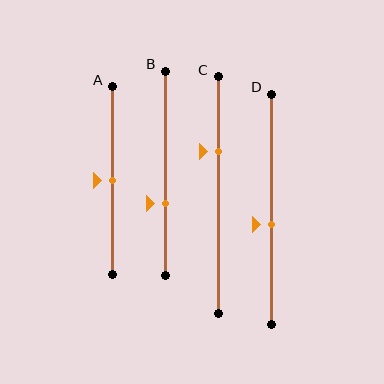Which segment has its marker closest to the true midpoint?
Segment A has its marker closest to the true midpoint.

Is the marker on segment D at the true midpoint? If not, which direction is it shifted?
No, the marker on segment D is shifted downward by about 7% of the segment length.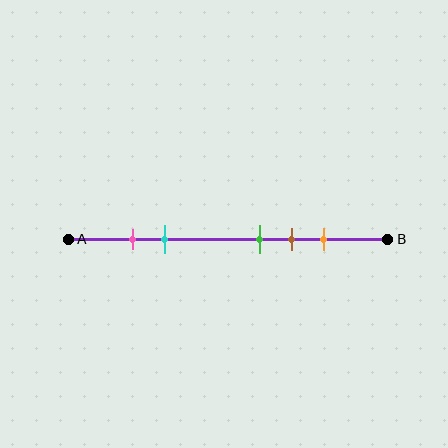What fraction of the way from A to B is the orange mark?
The orange mark is approximately 80% (0.8) of the way from A to B.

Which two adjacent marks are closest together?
The pink and cyan marks are the closest adjacent pair.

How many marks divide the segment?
There are 5 marks dividing the segment.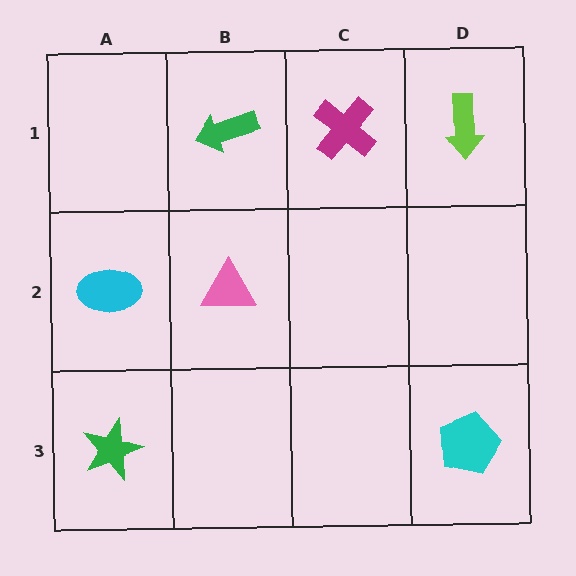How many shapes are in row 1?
3 shapes.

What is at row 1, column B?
A green arrow.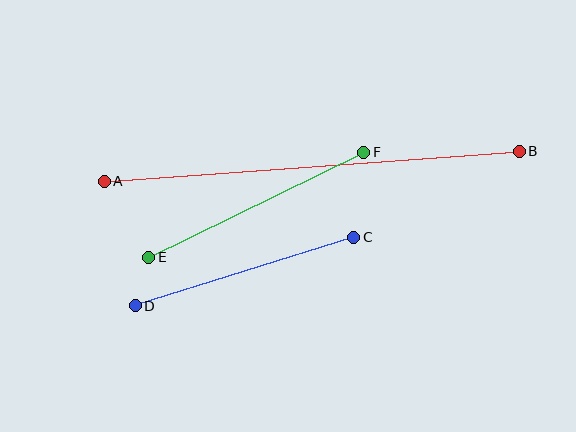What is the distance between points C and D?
The distance is approximately 229 pixels.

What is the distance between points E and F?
The distance is approximately 239 pixels.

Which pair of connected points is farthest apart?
Points A and B are farthest apart.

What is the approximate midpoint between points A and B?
The midpoint is at approximately (312, 166) pixels.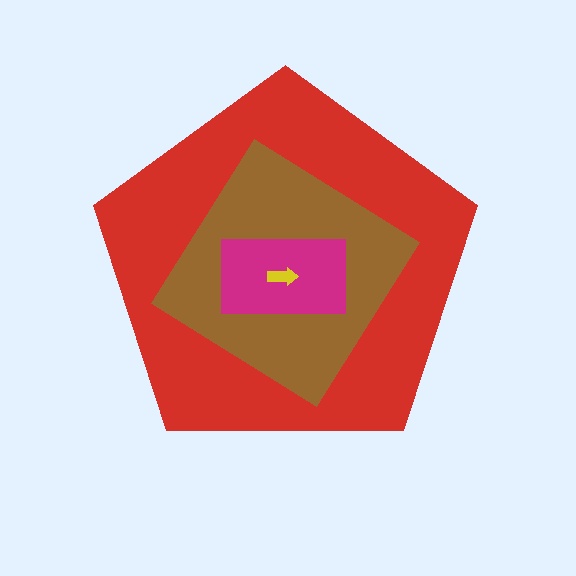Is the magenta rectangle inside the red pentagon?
Yes.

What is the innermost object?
The yellow arrow.